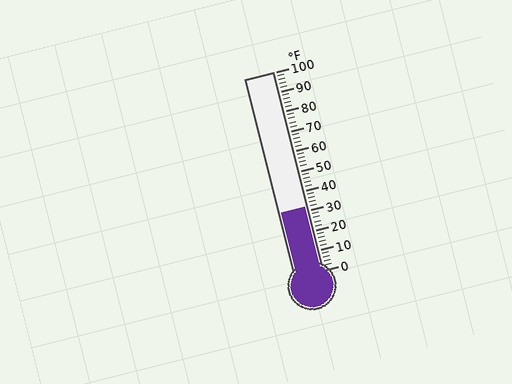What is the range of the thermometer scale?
The thermometer scale ranges from 0°F to 100°F.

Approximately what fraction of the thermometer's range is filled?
The thermometer is filled to approximately 30% of its range.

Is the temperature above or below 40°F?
The temperature is below 40°F.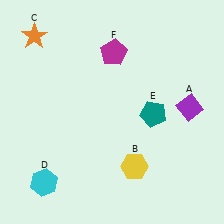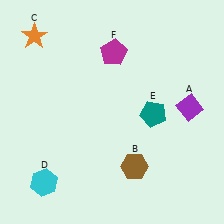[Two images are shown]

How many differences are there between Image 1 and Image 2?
There is 1 difference between the two images.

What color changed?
The hexagon (B) changed from yellow in Image 1 to brown in Image 2.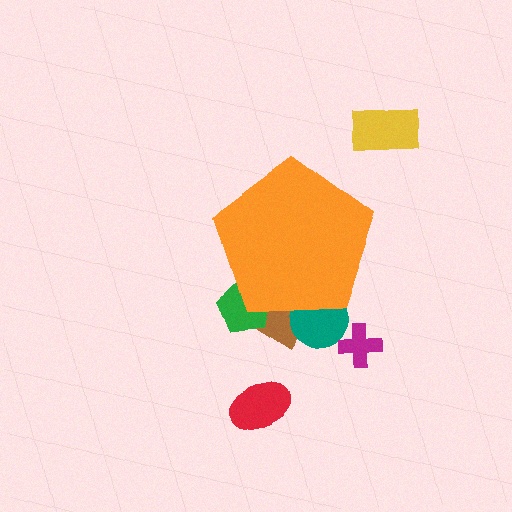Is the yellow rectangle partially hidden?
No, the yellow rectangle is fully visible.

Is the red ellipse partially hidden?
No, the red ellipse is fully visible.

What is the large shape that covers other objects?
An orange pentagon.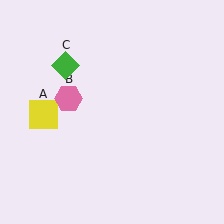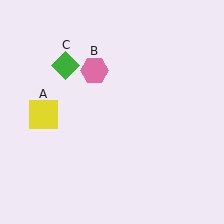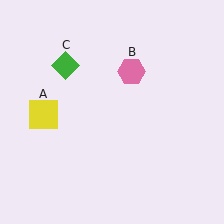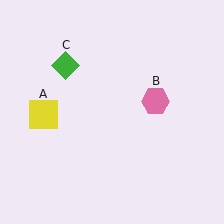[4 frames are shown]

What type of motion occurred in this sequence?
The pink hexagon (object B) rotated clockwise around the center of the scene.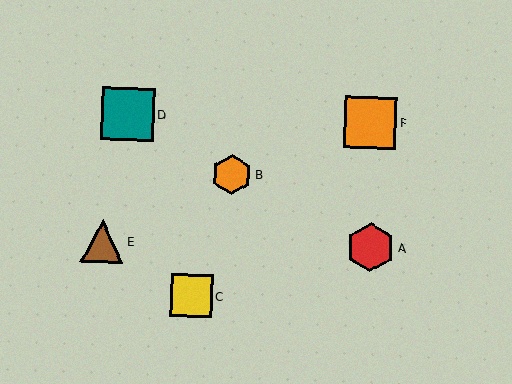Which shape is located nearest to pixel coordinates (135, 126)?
The teal square (labeled D) at (128, 114) is nearest to that location.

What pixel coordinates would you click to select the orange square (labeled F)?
Click at (370, 122) to select the orange square F.